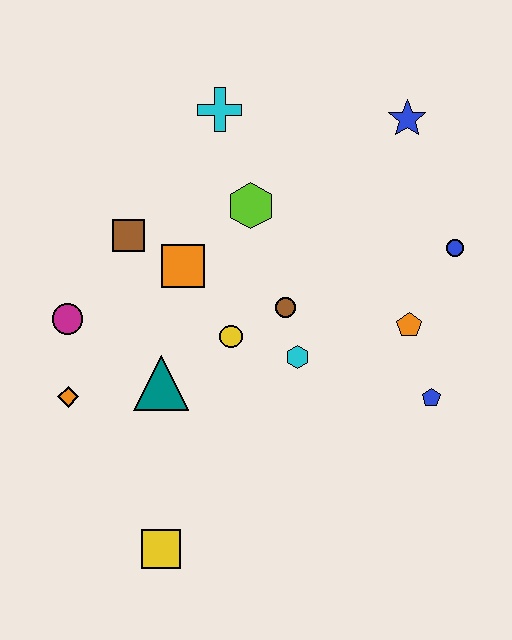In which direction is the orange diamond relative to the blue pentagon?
The orange diamond is to the left of the blue pentagon.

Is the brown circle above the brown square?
No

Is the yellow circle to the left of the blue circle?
Yes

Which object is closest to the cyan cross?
The lime hexagon is closest to the cyan cross.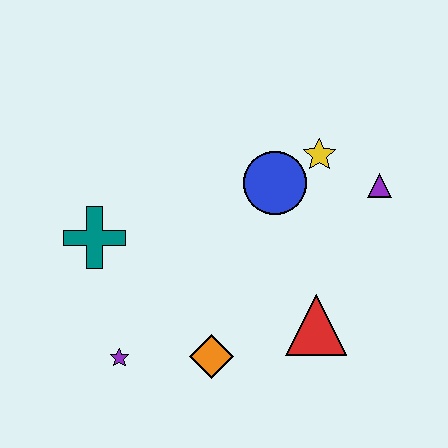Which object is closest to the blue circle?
The yellow star is closest to the blue circle.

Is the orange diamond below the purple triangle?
Yes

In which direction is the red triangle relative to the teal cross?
The red triangle is to the right of the teal cross.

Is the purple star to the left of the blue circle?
Yes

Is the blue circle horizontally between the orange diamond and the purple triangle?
Yes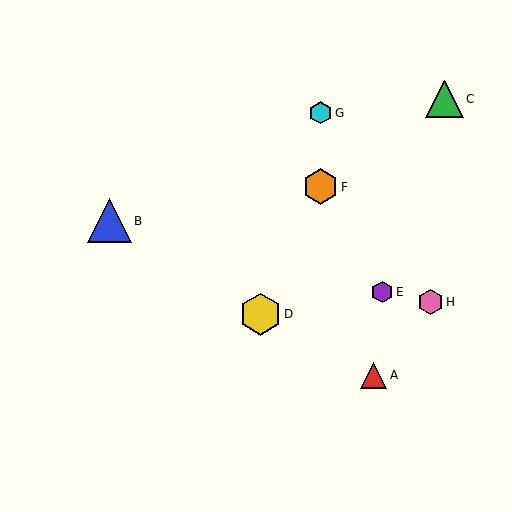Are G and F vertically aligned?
Yes, both are at x≈320.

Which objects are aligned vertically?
Objects F, G are aligned vertically.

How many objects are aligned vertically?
2 objects (F, G) are aligned vertically.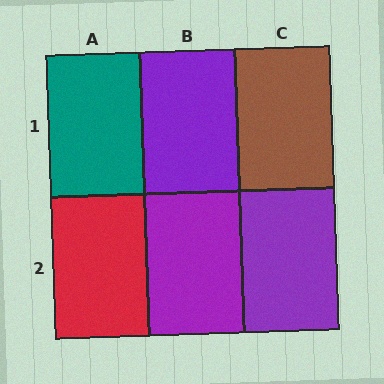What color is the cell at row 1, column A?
Teal.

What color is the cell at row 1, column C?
Brown.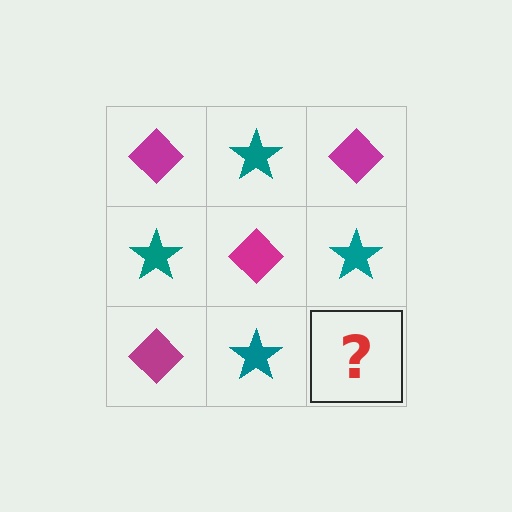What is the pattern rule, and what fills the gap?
The rule is that it alternates magenta diamond and teal star in a checkerboard pattern. The gap should be filled with a magenta diamond.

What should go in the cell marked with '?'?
The missing cell should contain a magenta diamond.